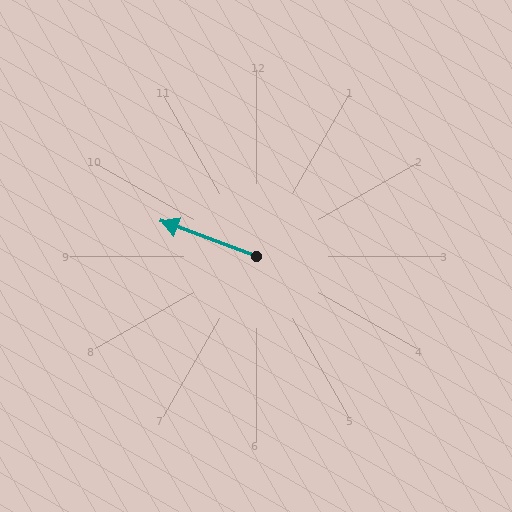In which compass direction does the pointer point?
West.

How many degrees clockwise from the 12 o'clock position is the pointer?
Approximately 290 degrees.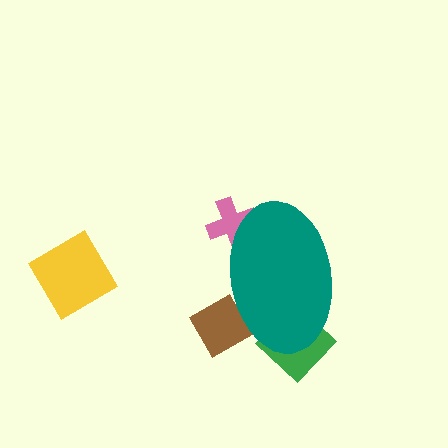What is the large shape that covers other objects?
A teal ellipse.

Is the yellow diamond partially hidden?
No, the yellow diamond is fully visible.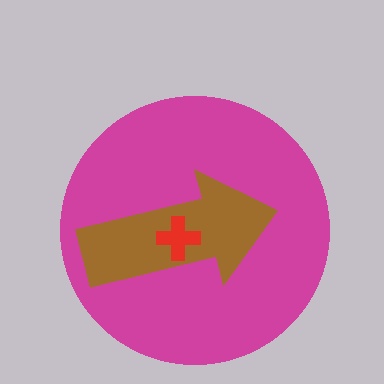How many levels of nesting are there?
3.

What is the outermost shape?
The magenta circle.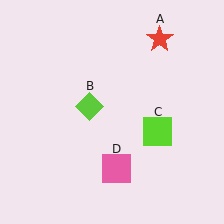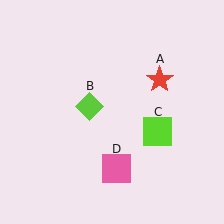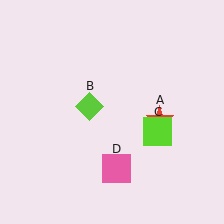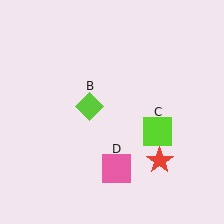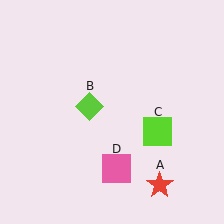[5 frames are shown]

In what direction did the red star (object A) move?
The red star (object A) moved down.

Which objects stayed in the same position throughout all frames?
Lime diamond (object B) and lime square (object C) and pink square (object D) remained stationary.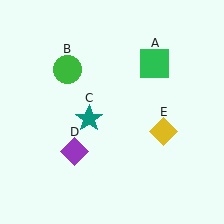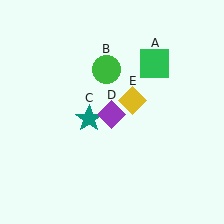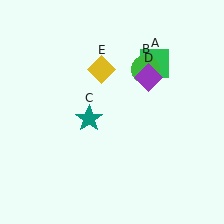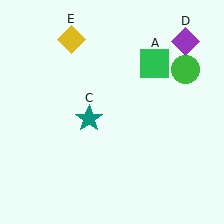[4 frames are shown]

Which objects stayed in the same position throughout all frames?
Green square (object A) and teal star (object C) remained stationary.